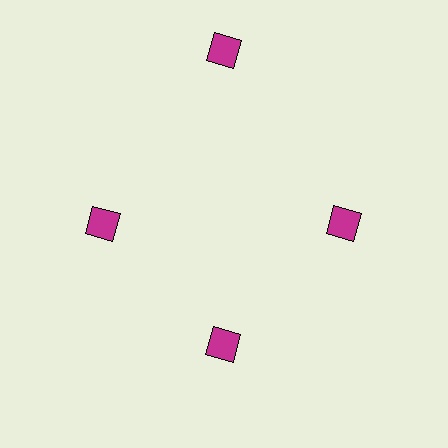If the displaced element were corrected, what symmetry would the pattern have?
It would have 4-fold rotational symmetry — the pattern would map onto itself every 90 degrees.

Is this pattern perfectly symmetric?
No. The 4 magenta diamonds are arranged in a ring, but one element near the 12 o'clock position is pushed outward from the center, breaking the 4-fold rotational symmetry.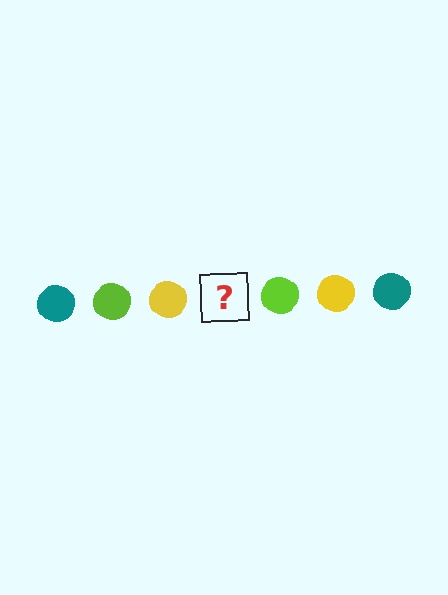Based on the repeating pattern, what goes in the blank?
The blank should be a teal circle.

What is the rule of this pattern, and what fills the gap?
The rule is that the pattern cycles through teal, lime, yellow circles. The gap should be filled with a teal circle.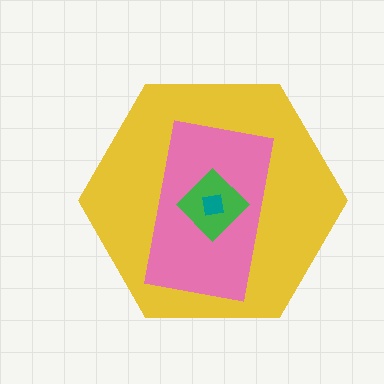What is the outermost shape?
The yellow hexagon.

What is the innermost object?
The teal square.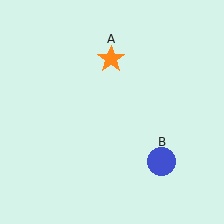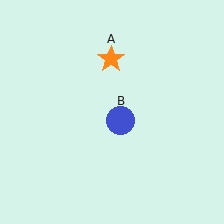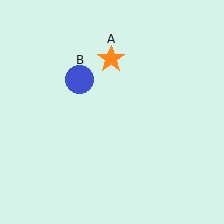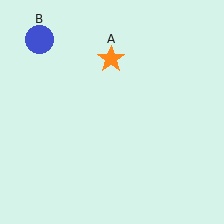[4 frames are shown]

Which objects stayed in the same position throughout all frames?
Orange star (object A) remained stationary.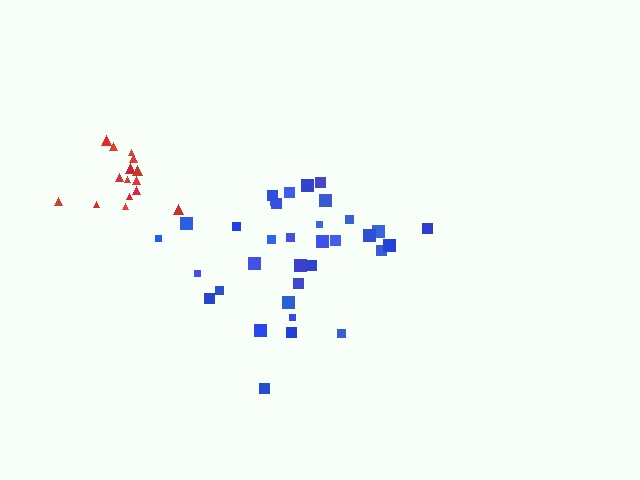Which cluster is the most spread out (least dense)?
Blue.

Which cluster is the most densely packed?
Red.